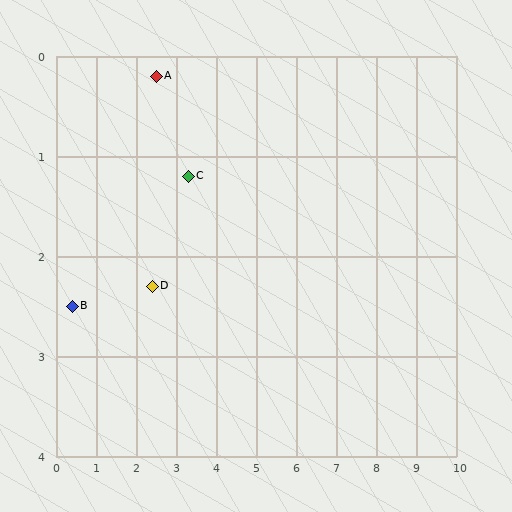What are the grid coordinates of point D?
Point D is at approximately (2.4, 2.3).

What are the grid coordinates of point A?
Point A is at approximately (2.5, 0.2).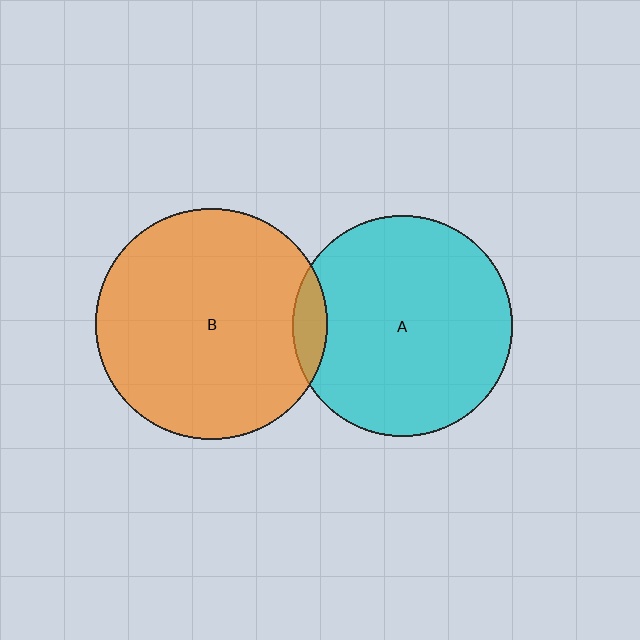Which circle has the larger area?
Circle B (orange).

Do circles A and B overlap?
Yes.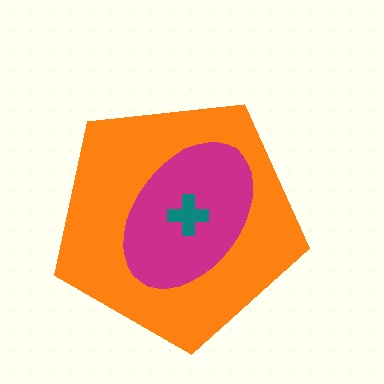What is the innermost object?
The teal cross.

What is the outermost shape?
The orange pentagon.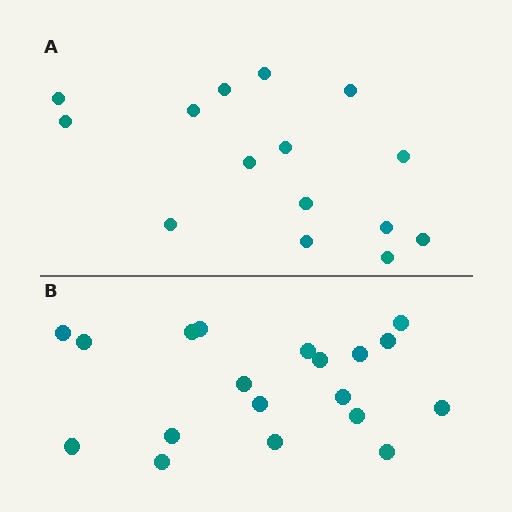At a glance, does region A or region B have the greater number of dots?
Region B (the bottom region) has more dots.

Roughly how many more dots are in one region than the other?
Region B has about 4 more dots than region A.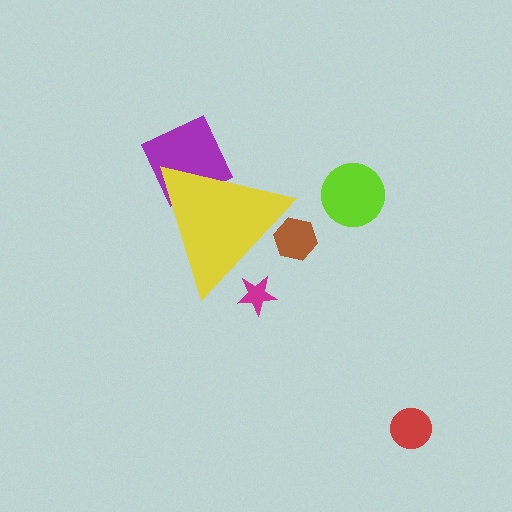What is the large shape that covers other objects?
A yellow triangle.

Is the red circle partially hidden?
No, the red circle is fully visible.